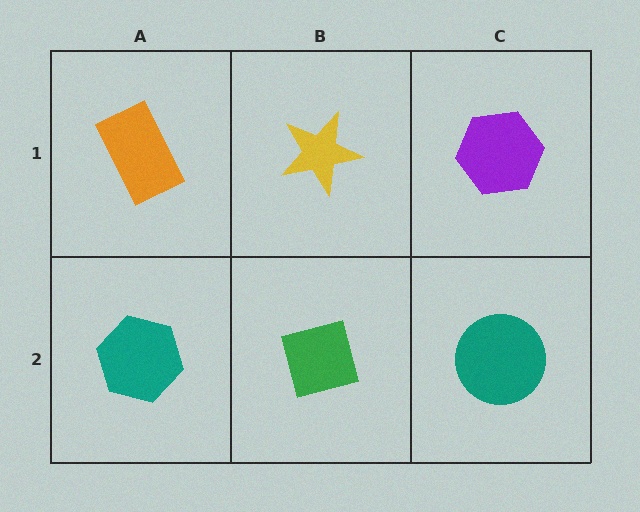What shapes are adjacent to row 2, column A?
An orange rectangle (row 1, column A), a green square (row 2, column B).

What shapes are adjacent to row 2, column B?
A yellow star (row 1, column B), a teal hexagon (row 2, column A), a teal circle (row 2, column C).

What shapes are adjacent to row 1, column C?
A teal circle (row 2, column C), a yellow star (row 1, column B).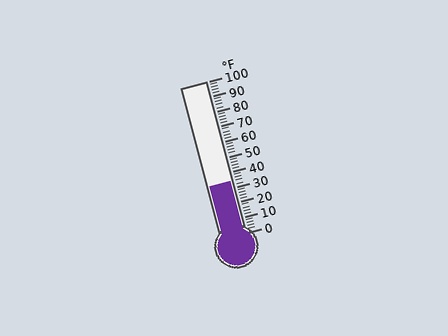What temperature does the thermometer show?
The thermometer shows approximately 34°F.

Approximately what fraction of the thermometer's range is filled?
The thermometer is filled to approximately 35% of its range.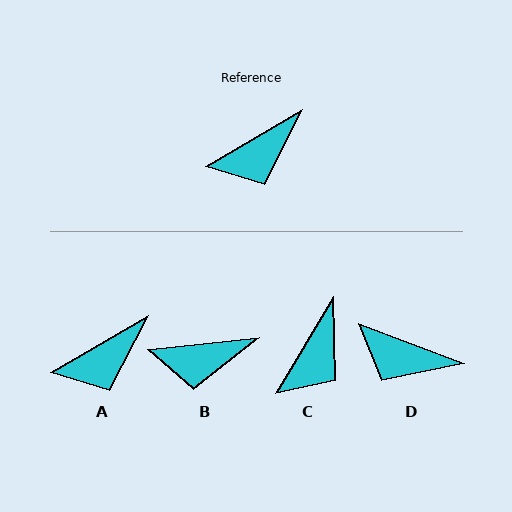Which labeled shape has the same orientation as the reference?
A.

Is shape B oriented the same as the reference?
No, it is off by about 24 degrees.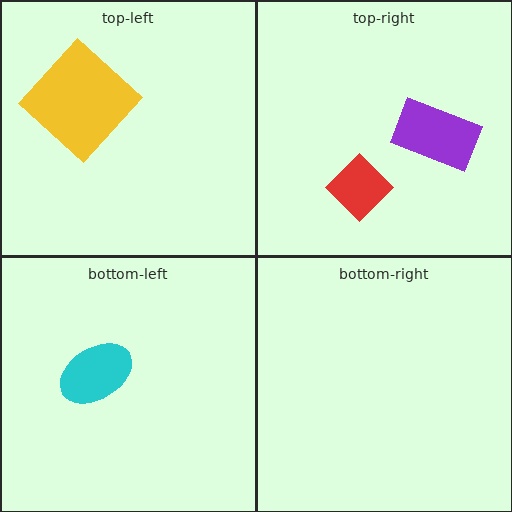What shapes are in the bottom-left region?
The cyan ellipse.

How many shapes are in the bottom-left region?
1.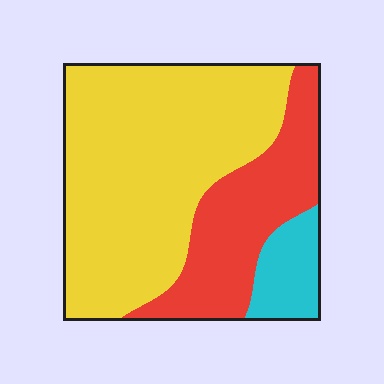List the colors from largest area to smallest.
From largest to smallest: yellow, red, cyan.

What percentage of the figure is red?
Red covers roughly 30% of the figure.